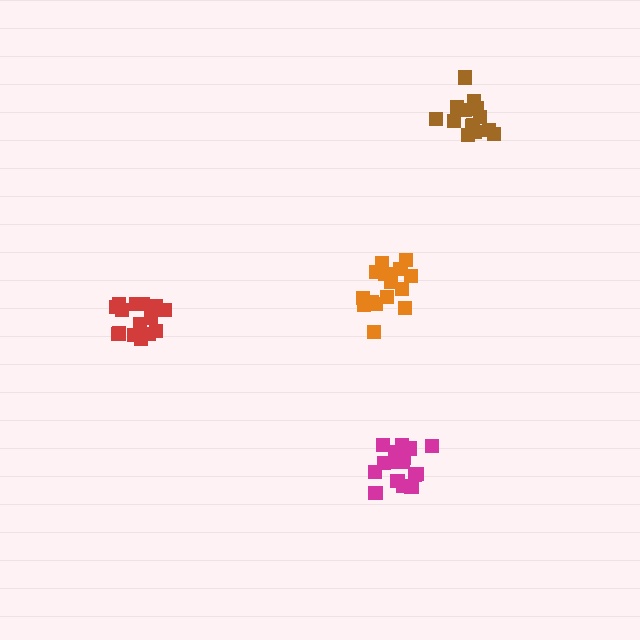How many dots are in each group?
Group 1: 16 dots, Group 2: 15 dots, Group 3: 18 dots, Group 4: 16 dots (65 total).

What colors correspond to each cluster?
The clusters are colored: orange, brown, magenta, red.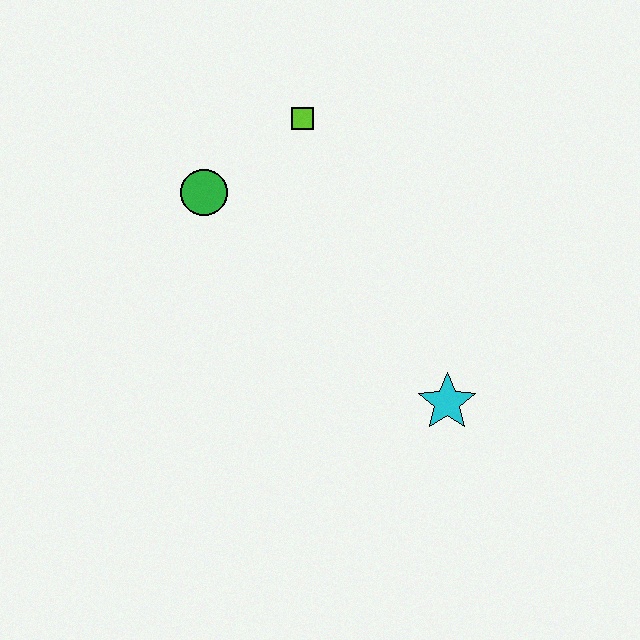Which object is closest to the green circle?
The lime square is closest to the green circle.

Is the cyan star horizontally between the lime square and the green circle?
No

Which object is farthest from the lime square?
The cyan star is farthest from the lime square.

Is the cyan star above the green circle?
No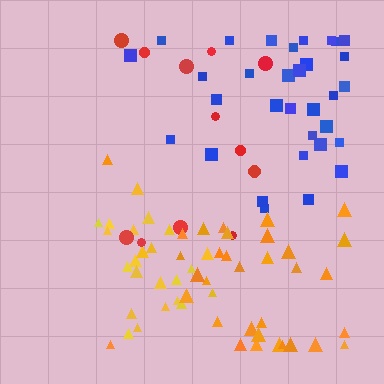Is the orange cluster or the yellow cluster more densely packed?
Yellow.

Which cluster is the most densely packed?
Yellow.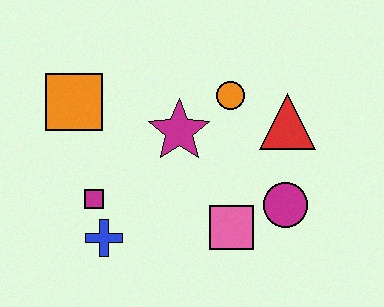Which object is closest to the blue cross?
The magenta square is closest to the blue cross.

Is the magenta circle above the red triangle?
No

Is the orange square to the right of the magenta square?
No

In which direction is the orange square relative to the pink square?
The orange square is to the left of the pink square.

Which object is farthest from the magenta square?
The red triangle is farthest from the magenta square.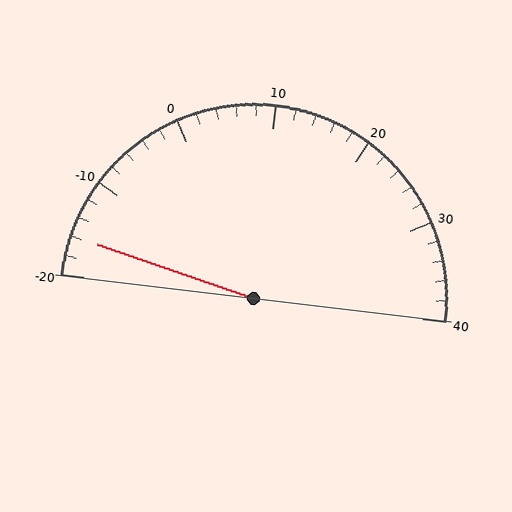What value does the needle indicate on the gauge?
The needle indicates approximately -16.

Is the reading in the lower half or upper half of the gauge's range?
The reading is in the lower half of the range (-20 to 40).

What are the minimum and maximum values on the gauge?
The gauge ranges from -20 to 40.